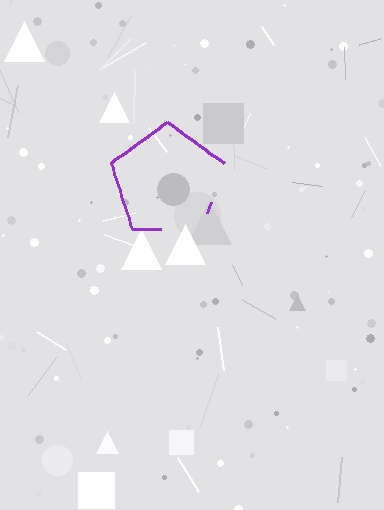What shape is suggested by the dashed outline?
The dashed outline suggests a pentagon.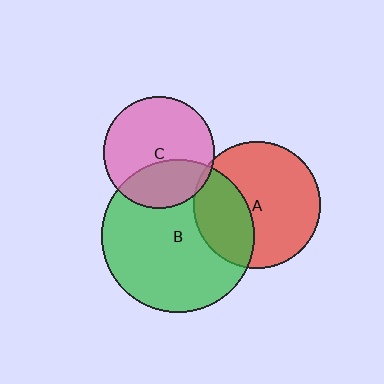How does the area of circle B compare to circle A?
Approximately 1.5 times.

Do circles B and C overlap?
Yes.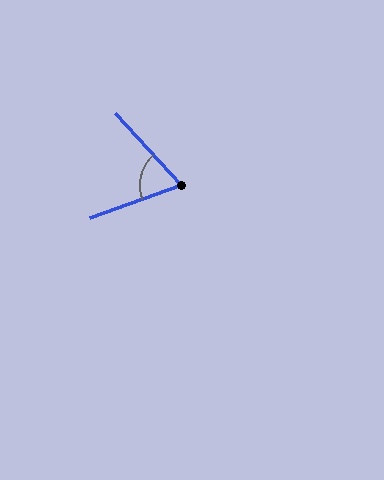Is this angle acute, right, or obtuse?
It is acute.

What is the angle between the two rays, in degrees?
Approximately 68 degrees.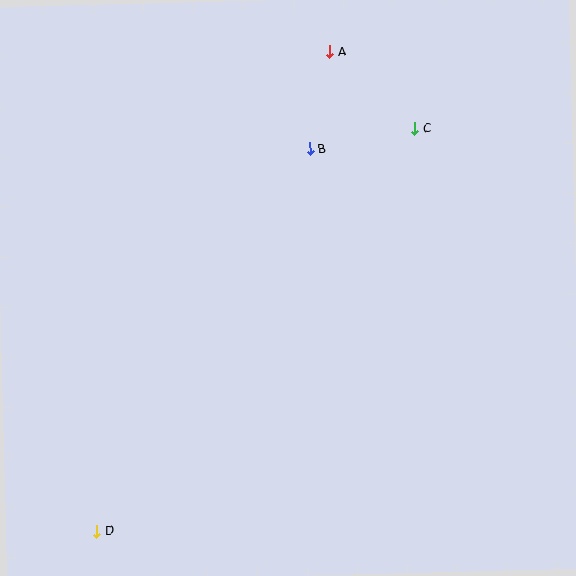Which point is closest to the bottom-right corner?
Point C is closest to the bottom-right corner.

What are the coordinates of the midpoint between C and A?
The midpoint between C and A is at (372, 90).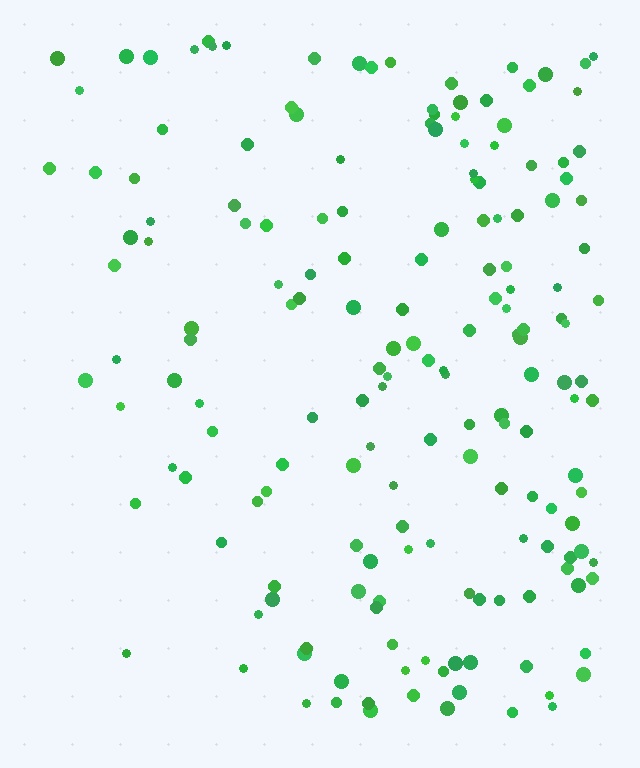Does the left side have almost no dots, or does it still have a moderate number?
Still a moderate number, just noticeably fewer than the right.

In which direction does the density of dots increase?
From left to right, with the right side densest.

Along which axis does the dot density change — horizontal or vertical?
Horizontal.